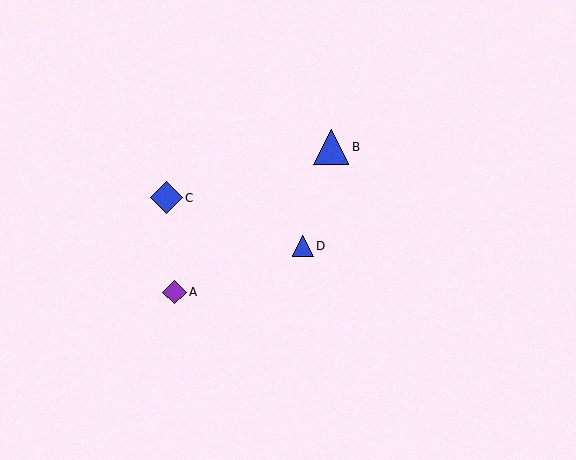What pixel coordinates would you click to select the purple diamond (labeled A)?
Click at (175, 292) to select the purple diamond A.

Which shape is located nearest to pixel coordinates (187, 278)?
The purple diamond (labeled A) at (175, 292) is nearest to that location.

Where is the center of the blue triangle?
The center of the blue triangle is at (303, 246).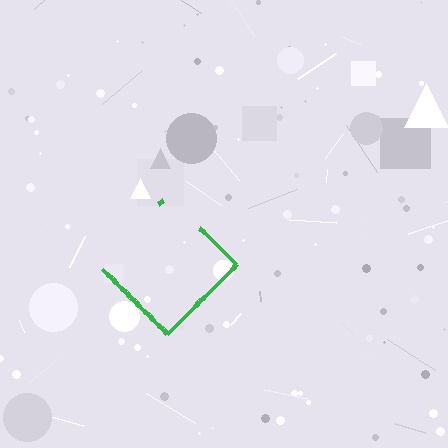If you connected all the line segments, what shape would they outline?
They would outline a diamond.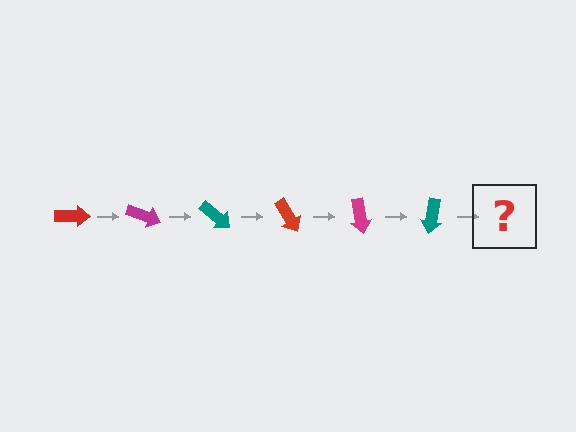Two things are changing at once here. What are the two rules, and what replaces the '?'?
The two rules are that it rotates 20 degrees each step and the color cycles through red, magenta, and teal. The '?' should be a red arrow, rotated 120 degrees from the start.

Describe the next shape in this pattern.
It should be a red arrow, rotated 120 degrees from the start.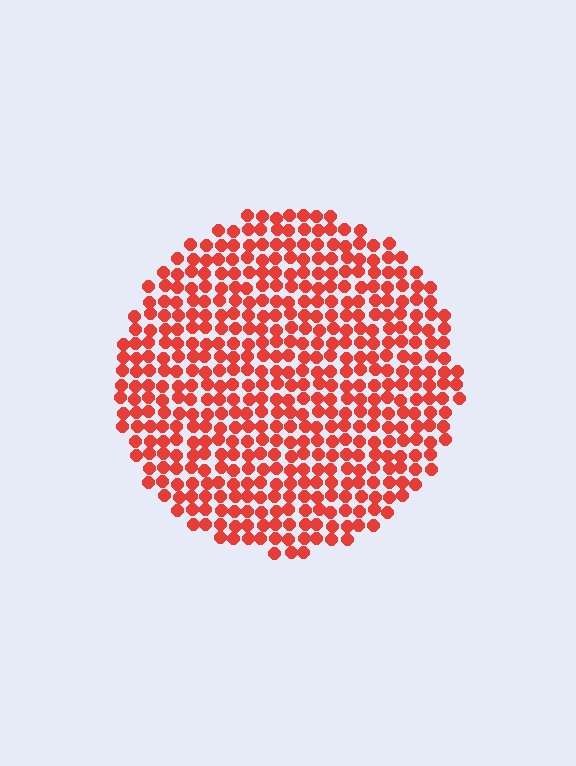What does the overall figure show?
The overall figure shows a circle.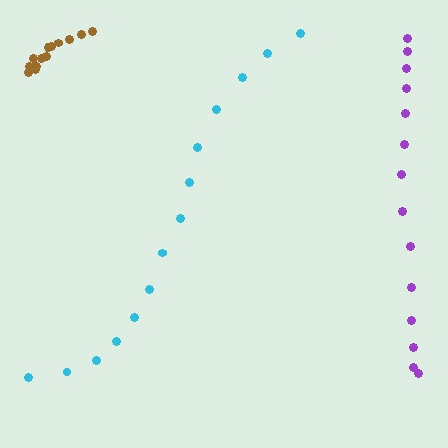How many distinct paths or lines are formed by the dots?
There are 3 distinct paths.